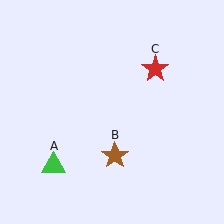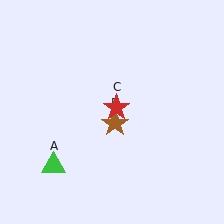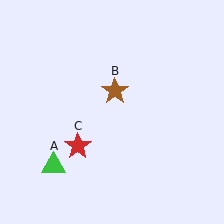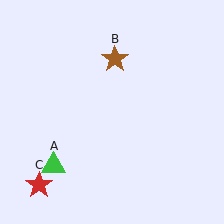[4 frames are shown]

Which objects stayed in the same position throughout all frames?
Green triangle (object A) remained stationary.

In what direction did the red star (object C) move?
The red star (object C) moved down and to the left.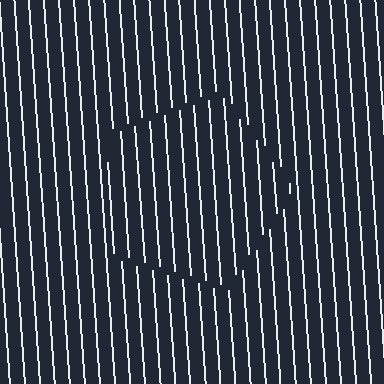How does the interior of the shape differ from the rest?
The interior of the shape contains the same grating, shifted by half a period — the contour is defined by the phase discontinuity where line-ends from the inner and outer gratings abut.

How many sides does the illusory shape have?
5 sides — the line-ends trace a pentagon.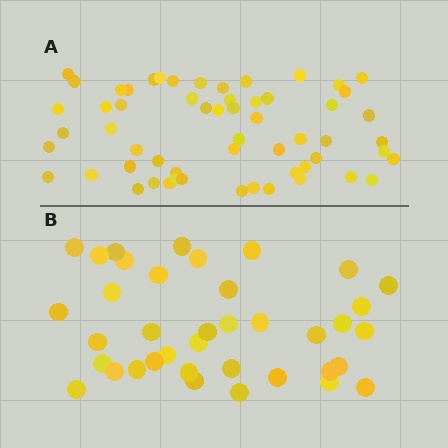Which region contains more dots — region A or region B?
Region A (the top region) has more dots.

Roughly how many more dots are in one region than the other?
Region A has approximately 20 more dots than region B.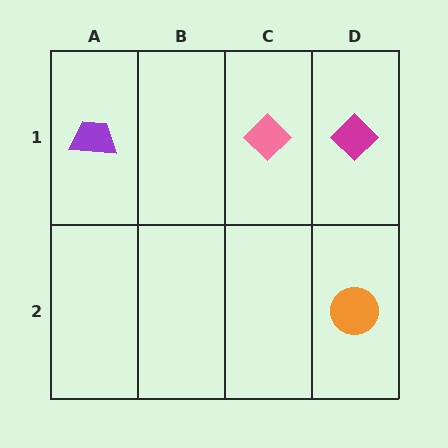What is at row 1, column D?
A magenta diamond.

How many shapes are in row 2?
1 shape.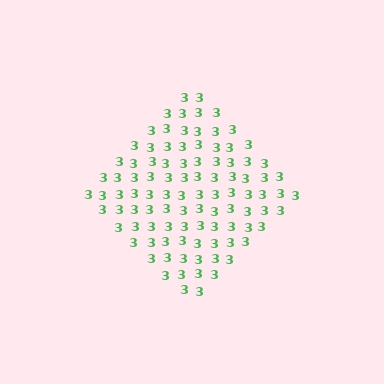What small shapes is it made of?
It is made of small digit 3's.